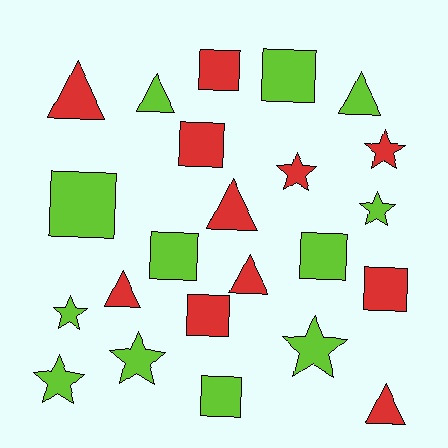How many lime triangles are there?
There are 2 lime triangles.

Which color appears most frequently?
Lime, with 12 objects.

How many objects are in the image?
There are 23 objects.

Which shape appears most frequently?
Square, with 9 objects.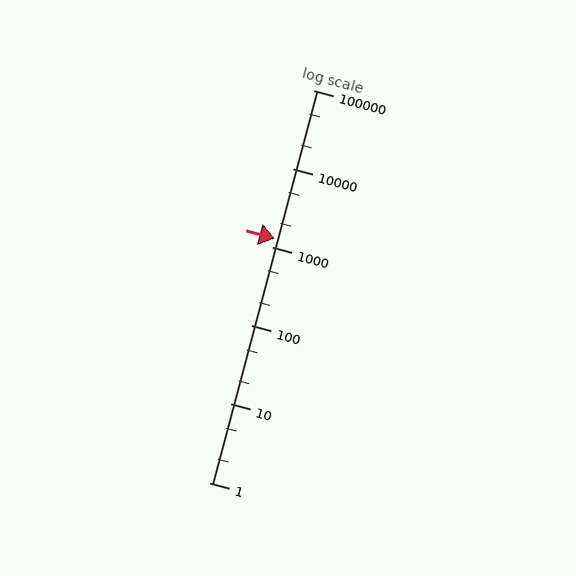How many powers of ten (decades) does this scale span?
The scale spans 5 decades, from 1 to 100000.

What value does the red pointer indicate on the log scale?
The pointer indicates approximately 1300.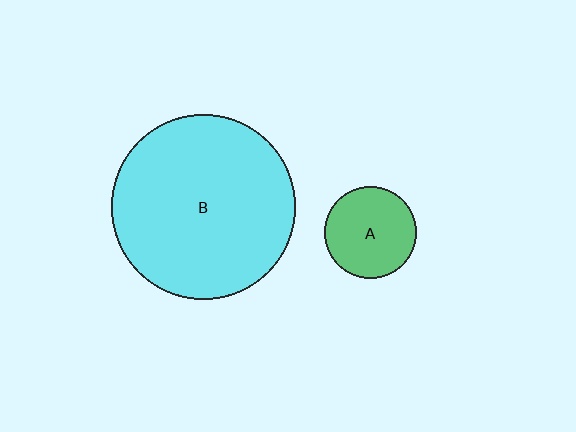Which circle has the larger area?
Circle B (cyan).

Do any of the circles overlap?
No, none of the circles overlap.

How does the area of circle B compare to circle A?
Approximately 4.1 times.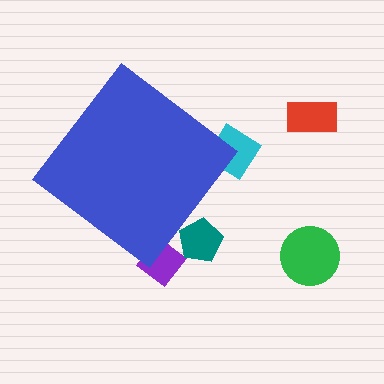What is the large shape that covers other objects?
A blue diamond.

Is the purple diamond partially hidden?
Yes, the purple diamond is partially hidden behind the blue diamond.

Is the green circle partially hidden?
No, the green circle is fully visible.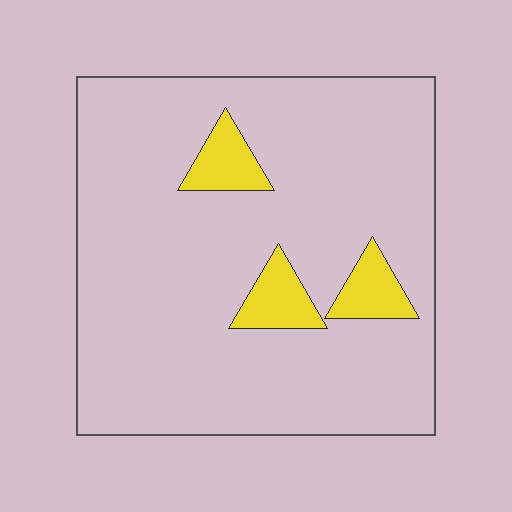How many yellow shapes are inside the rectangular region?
3.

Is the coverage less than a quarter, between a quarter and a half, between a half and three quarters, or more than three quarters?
Less than a quarter.